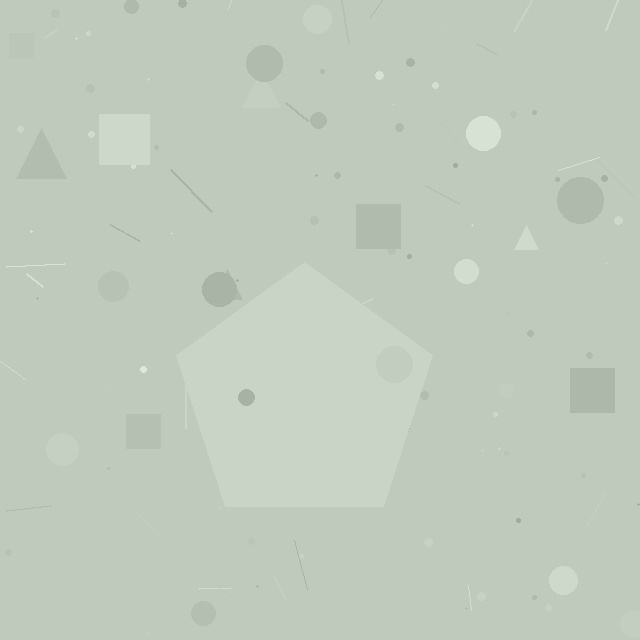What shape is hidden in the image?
A pentagon is hidden in the image.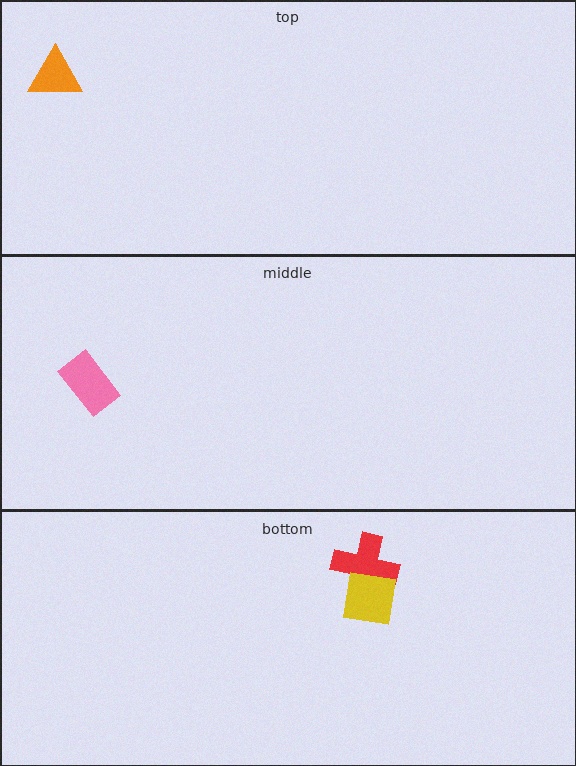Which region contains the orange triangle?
The top region.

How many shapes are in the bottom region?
2.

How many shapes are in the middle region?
1.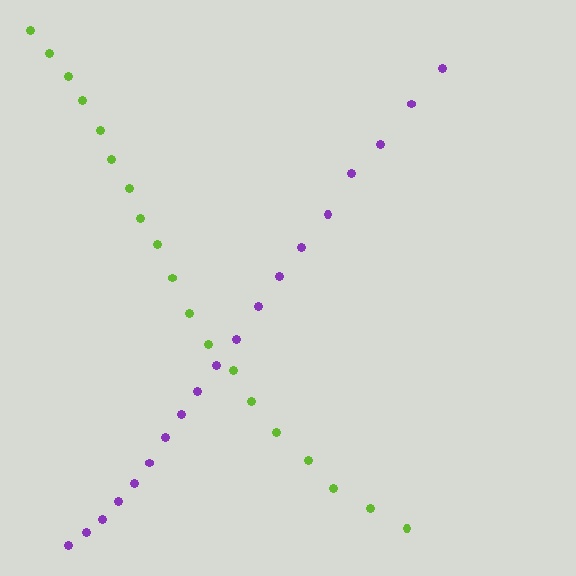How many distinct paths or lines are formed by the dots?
There are 2 distinct paths.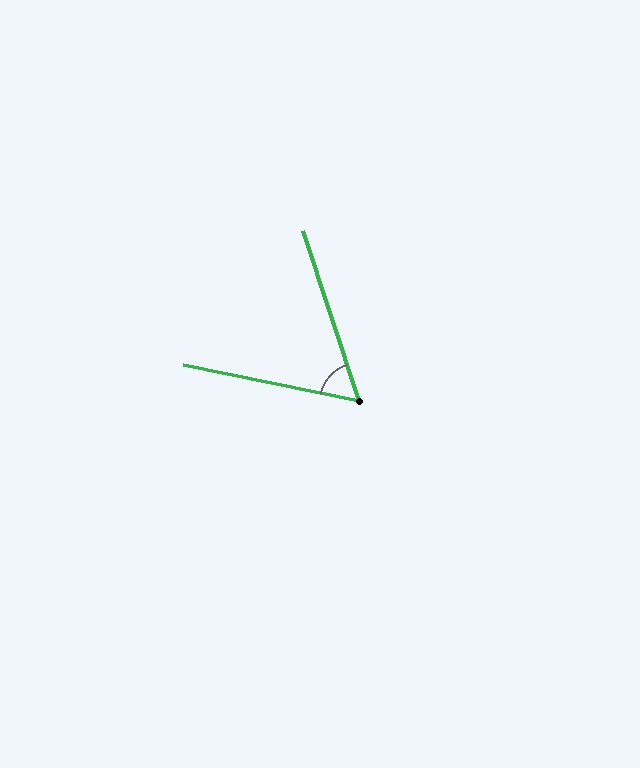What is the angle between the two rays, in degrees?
Approximately 60 degrees.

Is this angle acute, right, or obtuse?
It is acute.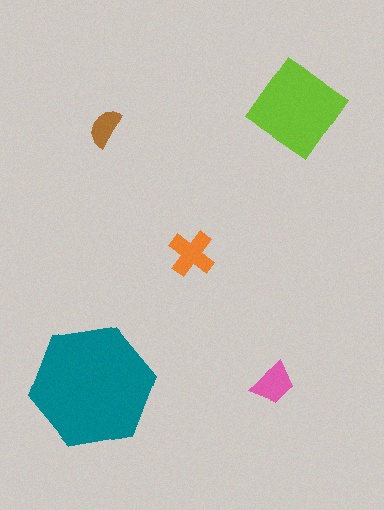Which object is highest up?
The lime diamond is topmost.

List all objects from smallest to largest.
The brown semicircle, the pink trapezoid, the orange cross, the lime diamond, the teal hexagon.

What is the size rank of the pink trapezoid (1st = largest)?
4th.